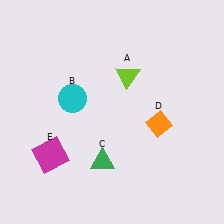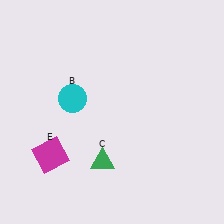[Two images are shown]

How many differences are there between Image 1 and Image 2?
There are 2 differences between the two images.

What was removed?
The orange diamond (D), the lime triangle (A) were removed in Image 2.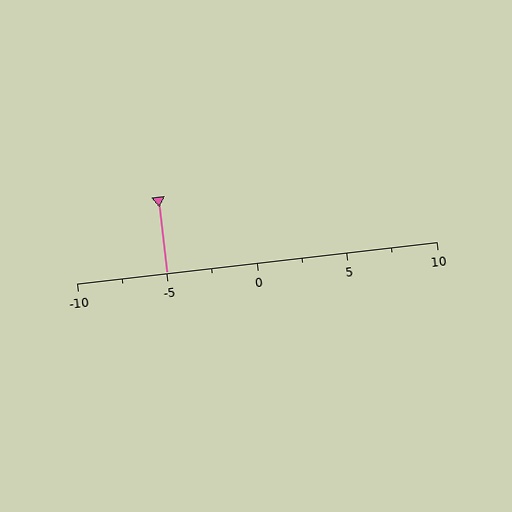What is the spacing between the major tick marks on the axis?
The major ticks are spaced 5 apart.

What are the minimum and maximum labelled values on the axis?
The axis runs from -10 to 10.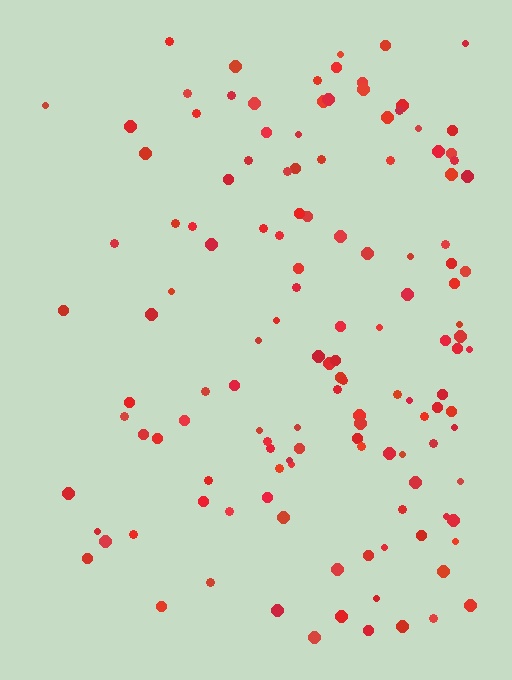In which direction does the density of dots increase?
From left to right, with the right side densest.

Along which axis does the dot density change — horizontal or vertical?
Horizontal.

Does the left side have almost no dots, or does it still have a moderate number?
Still a moderate number, just noticeably fewer than the right.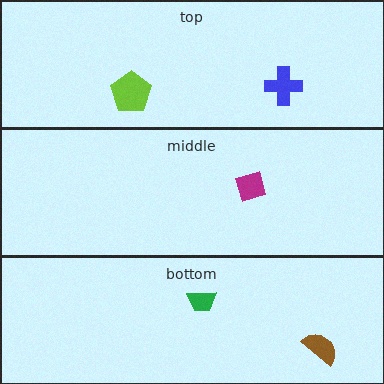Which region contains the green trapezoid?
The bottom region.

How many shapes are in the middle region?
1.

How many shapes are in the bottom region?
2.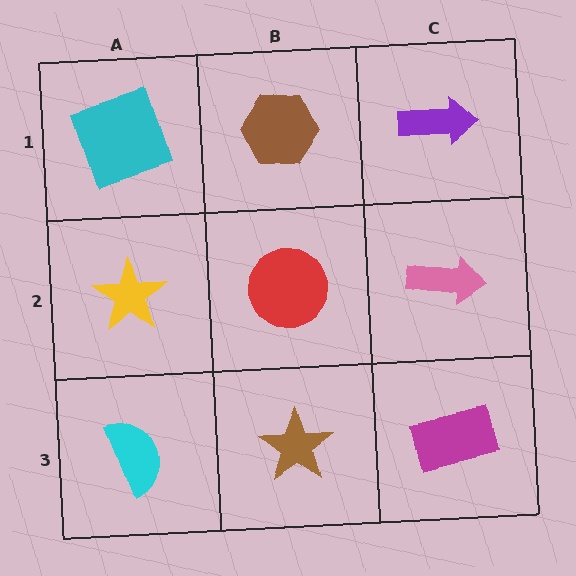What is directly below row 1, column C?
A pink arrow.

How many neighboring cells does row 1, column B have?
3.